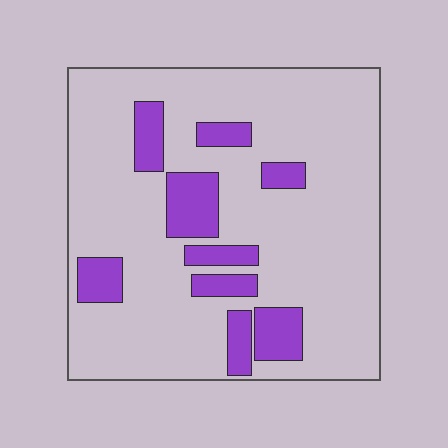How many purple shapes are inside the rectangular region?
9.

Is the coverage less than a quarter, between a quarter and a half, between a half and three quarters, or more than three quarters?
Less than a quarter.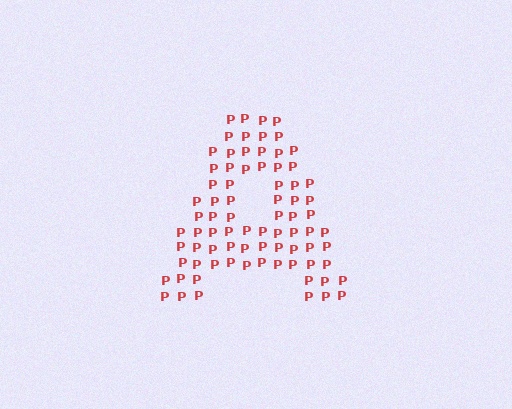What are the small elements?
The small elements are letter P's.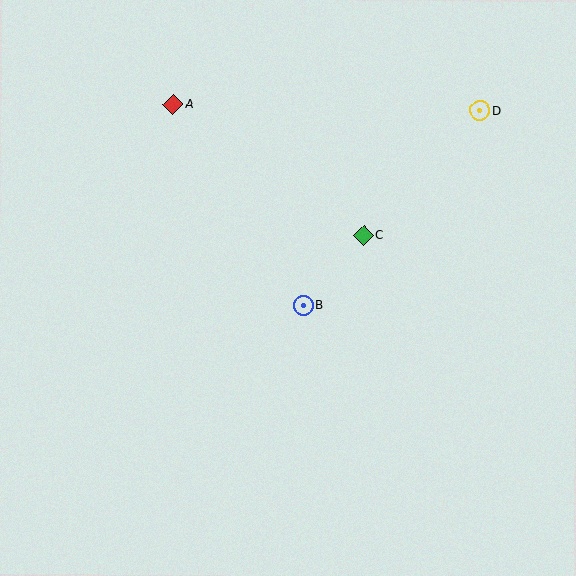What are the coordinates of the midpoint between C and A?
The midpoint between C and A is at (268, 170).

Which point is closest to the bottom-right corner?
Point B is closest to the bottom-right corner.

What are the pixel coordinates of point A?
Point A is at (173, 104).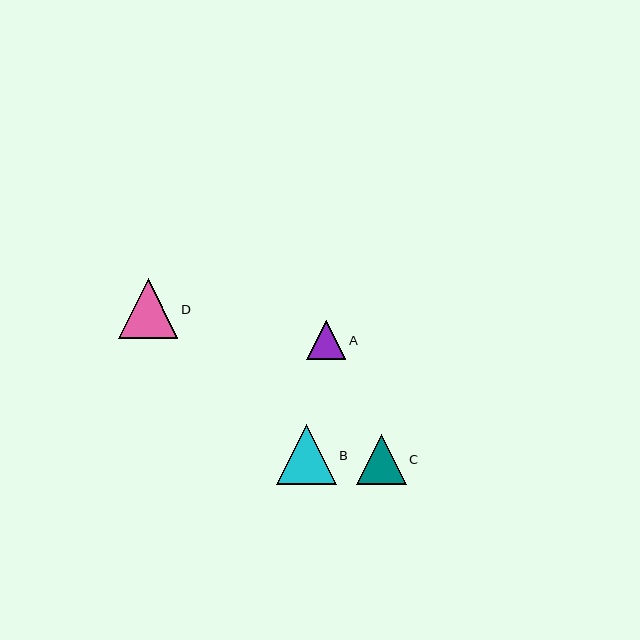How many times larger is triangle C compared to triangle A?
Triangle C is approximately 1.3 times the size of triangle A.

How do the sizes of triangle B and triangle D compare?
Triangle B and triangle D are approximately the same size.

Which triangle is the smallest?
Triangle A is the smallest with a size of approximately 39 pixels.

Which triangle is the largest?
Triangle B is the largest with a size of approximately 60 pixels.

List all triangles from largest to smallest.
From largest to smallest: B, D, C, A.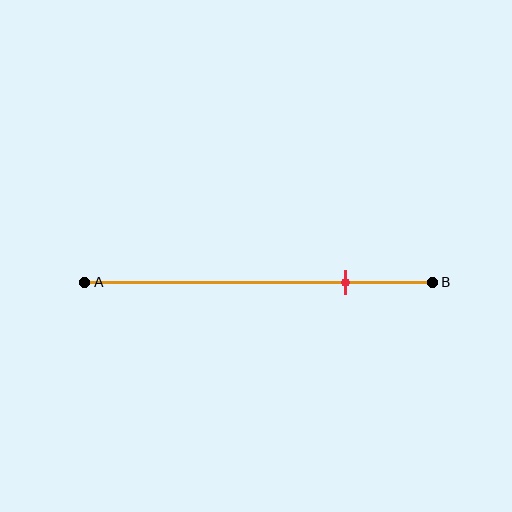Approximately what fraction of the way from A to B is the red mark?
The red mark is approximately 75% of the way from A to B.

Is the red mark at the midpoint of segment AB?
No, the mark is at about 75% from A, not at the 50% midpoint.